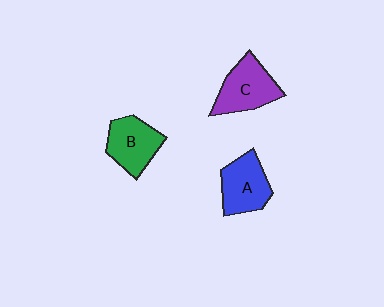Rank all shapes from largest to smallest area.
From largest to smallest: C (purple), A (blue), B (green).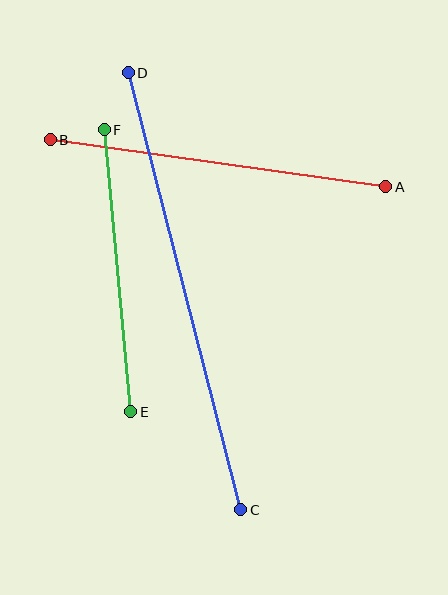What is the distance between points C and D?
The distance is approximately 451 pixels.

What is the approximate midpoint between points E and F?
The midpoint is at approximately (117, 271) pixels.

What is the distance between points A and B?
The distance is approximately 339 pixels.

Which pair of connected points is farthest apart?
Points C and D are farthest apart.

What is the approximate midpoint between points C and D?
The midpoint is at approximately (184, 291) pixels.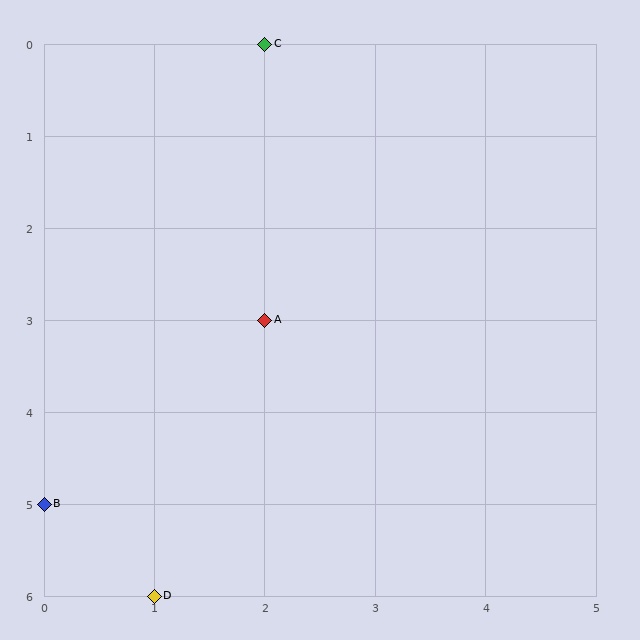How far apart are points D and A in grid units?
Points D and A are 1 column and 3 rows apart (about 3.2 grid units diagonally).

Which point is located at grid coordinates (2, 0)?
Point C is at (2, 0).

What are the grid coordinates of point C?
Point C is at grid coordinates (2, 0).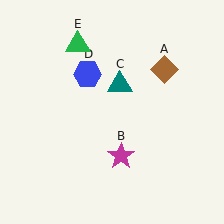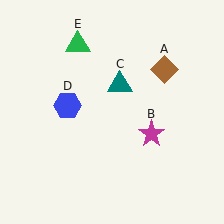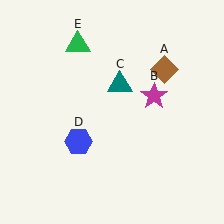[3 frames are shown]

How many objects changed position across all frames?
2 objects changed position: magenta star (object B), blue hexagon (object D).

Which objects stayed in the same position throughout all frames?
Brown diamond (object A) and teal triangle (object C) and green triangle (object E) remained stationary.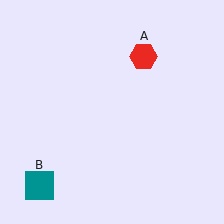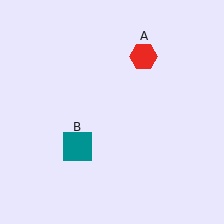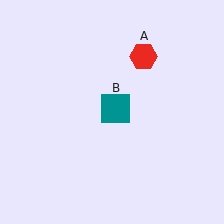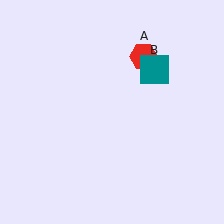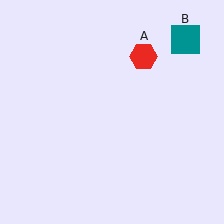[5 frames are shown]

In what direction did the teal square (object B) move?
The teal square (object B) moved up and to the right.